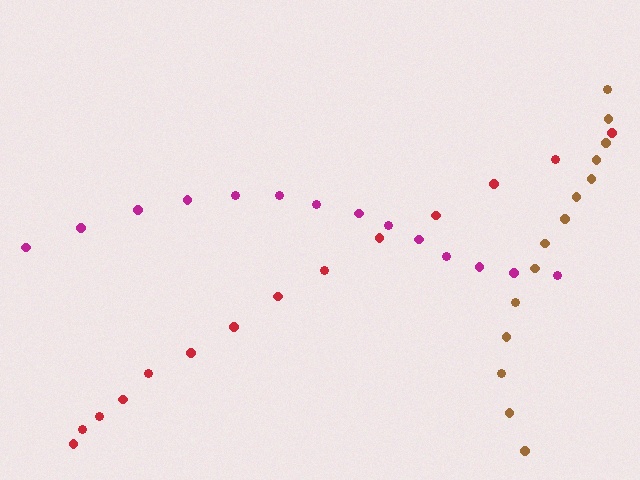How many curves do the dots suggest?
There are 3 distinct paths.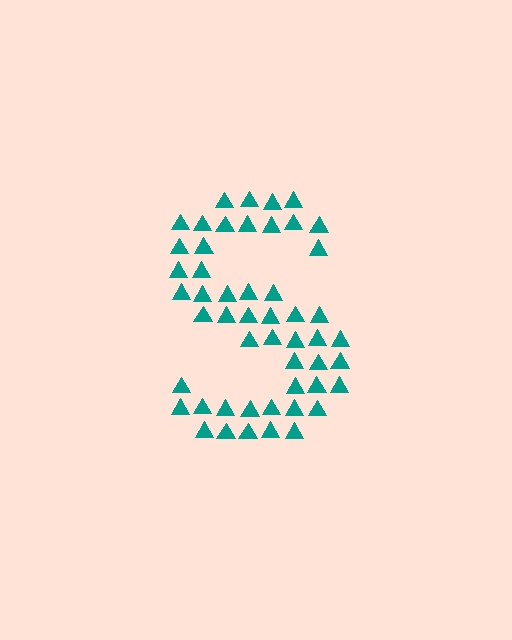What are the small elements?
The small elements are triangles.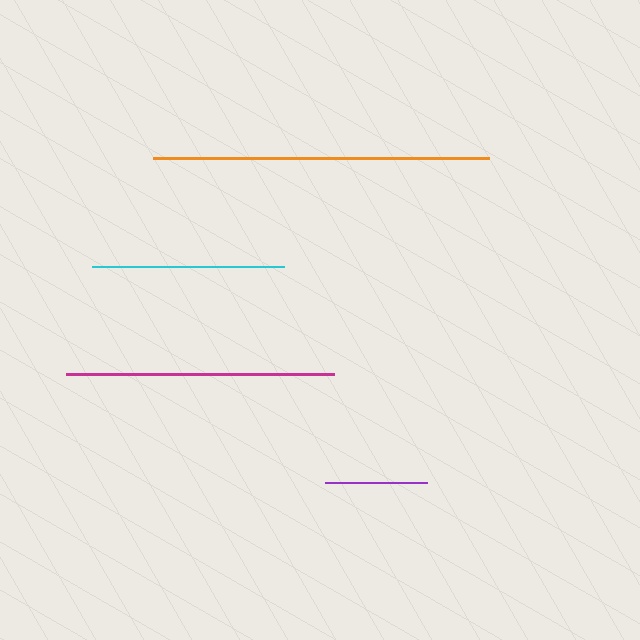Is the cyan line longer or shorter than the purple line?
The cyan line is longer than the purple line.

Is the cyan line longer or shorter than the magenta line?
The magenta line is longer than the cyan line.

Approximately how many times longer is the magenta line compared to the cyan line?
The magenta line is approximately 1.4 times the length of the cyan line.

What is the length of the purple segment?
The purple segment is approximately 102 pixels long.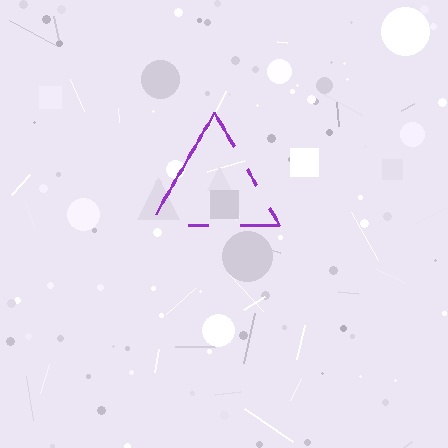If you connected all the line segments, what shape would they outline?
They would outline a triangle.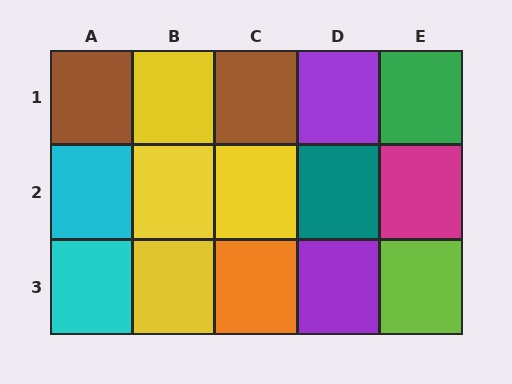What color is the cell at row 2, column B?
Yellow.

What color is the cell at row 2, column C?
Yellow.